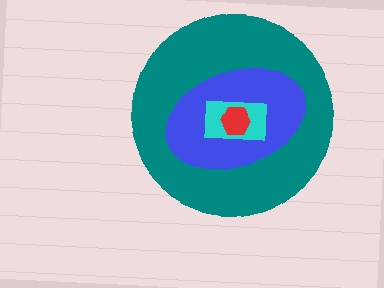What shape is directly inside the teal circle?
The blue ellipse.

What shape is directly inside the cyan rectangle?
The red hexagon.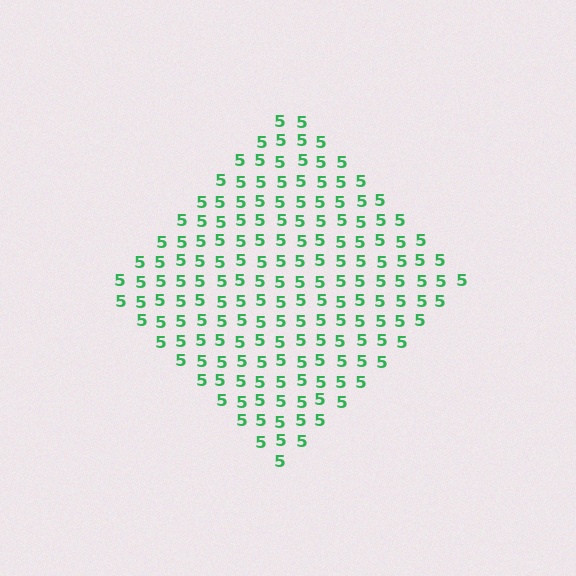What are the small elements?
The small elements are digit 5's.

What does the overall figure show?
The overall figure shows a diamond.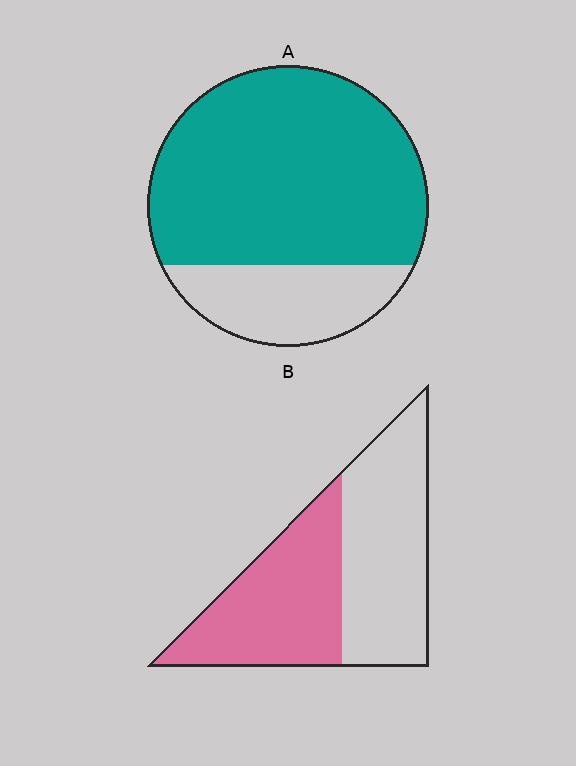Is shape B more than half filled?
Roughly half.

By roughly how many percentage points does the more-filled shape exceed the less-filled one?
By roughly 30 percentage points (A over B).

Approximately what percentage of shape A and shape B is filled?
A is approximately 75% and B is approximately 50%.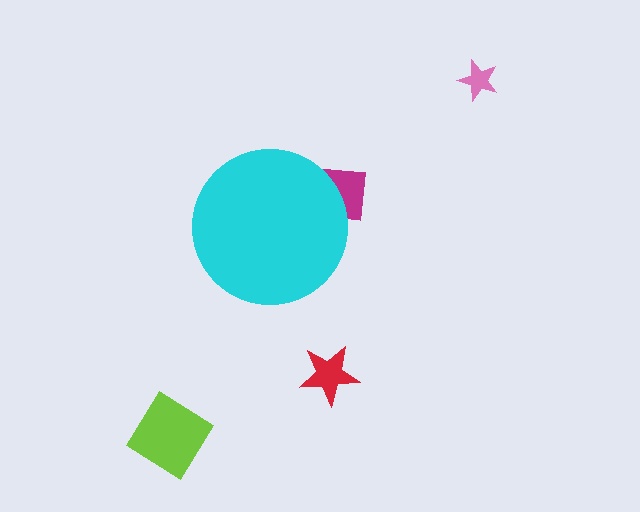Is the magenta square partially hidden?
Yes, the magenta square is partially hidden behind the cyan circle.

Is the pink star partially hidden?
No, the pink star is fully visible.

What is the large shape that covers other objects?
A cyan circle.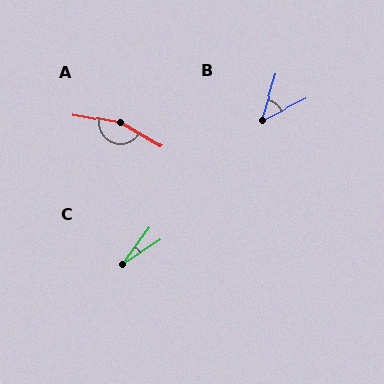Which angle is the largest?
A, at approximately 160 degrees.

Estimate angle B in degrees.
Approximately 46 degrees.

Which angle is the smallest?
C, at approximately 21 degrees.